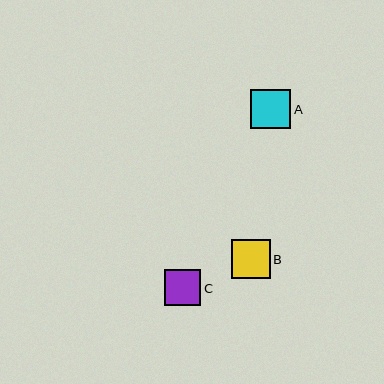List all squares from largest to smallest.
From largest to smallest: A, B, C.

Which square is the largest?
Square A is the largest with a size of approximately 40 pixels.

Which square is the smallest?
Square C is the smallest with a size of approximately 37 pixels.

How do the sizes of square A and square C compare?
Square A and square C are approximately the same size.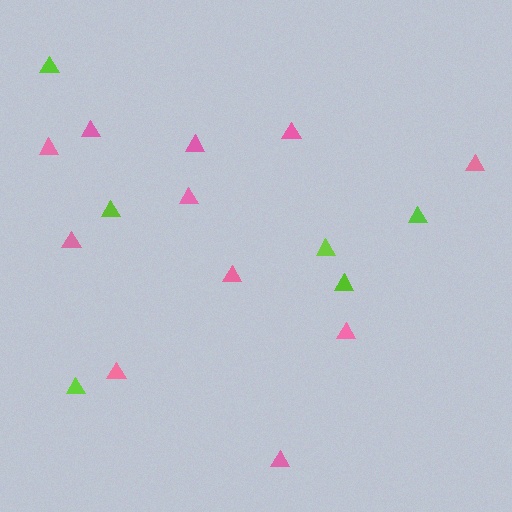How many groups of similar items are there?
There are 2 groups: one group of pink triangles (11) and one group of lime triangles (6).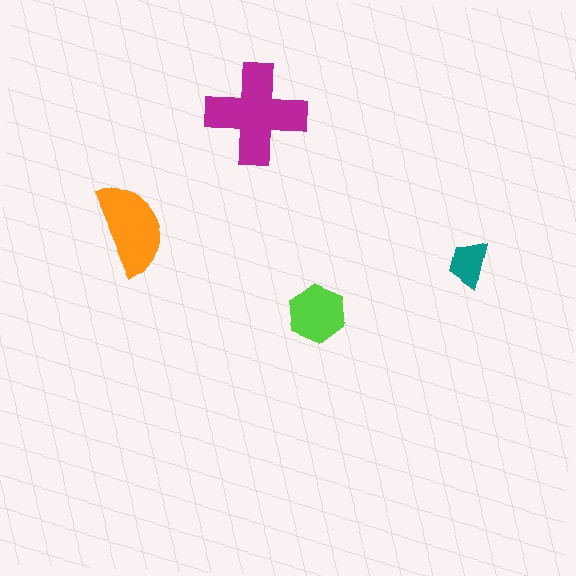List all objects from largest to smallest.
The magenta cross, the orange semicircle, the lime hexagon, the teal trapezoid.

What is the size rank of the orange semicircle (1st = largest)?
2nd.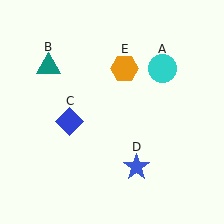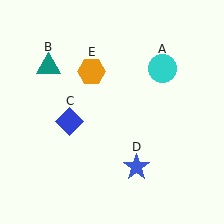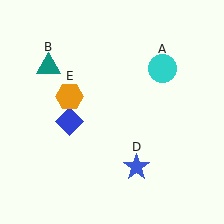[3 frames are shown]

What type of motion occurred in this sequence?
The orange hexagon (object E) rotated counterclockwise around the center of the scene.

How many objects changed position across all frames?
1 object changed position: orange hexagon (object E).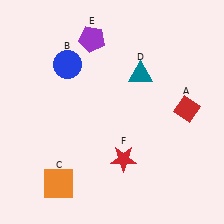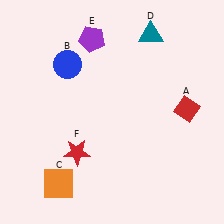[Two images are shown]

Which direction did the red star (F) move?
The red star (F) moved left.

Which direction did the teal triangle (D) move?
The teal triangle (D) moved up.